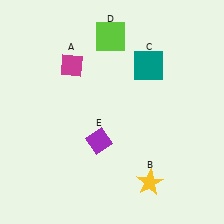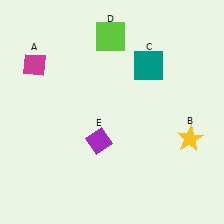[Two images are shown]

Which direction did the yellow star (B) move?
The yellow star (B) moved up.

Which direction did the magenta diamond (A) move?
The magenta diamond (A) moved left.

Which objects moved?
The objects that moved are: the magenta diamond (A), the yellow star (B).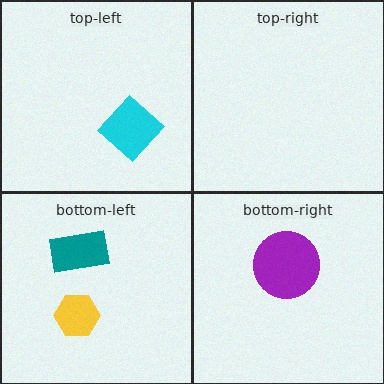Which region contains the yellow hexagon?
The bottom-left region.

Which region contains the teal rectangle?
The bottom-left region.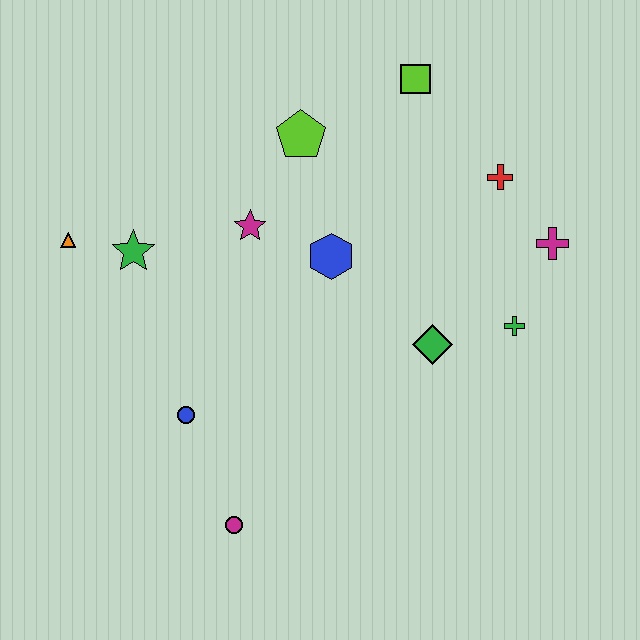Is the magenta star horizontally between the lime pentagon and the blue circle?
Yes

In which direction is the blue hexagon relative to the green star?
The blue hexagon is to the right of the green star.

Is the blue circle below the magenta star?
Yes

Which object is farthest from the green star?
The magenta cross is farthest from the green star.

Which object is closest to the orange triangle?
The green star is closest to the orange triangle.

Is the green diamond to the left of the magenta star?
No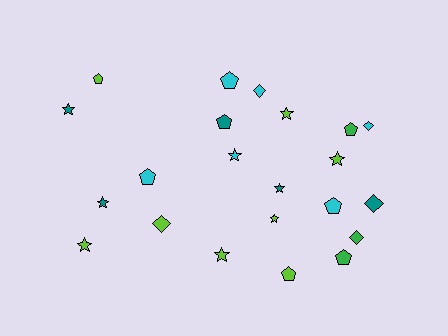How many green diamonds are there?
There is 1 green diamond.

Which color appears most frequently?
Lime, with 8 objects.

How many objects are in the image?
There are 22 objects.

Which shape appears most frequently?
Star, with 9 objects.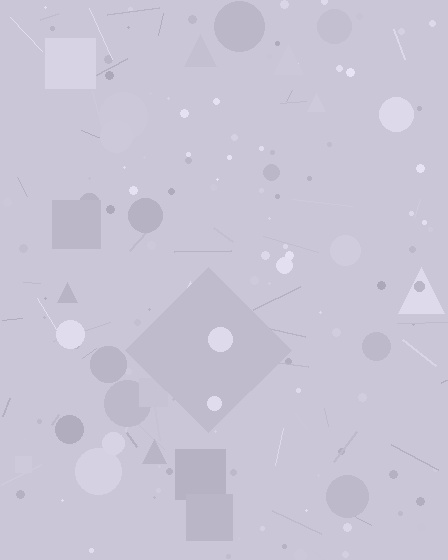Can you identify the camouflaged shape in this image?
The camouflaged shape is a diamond.